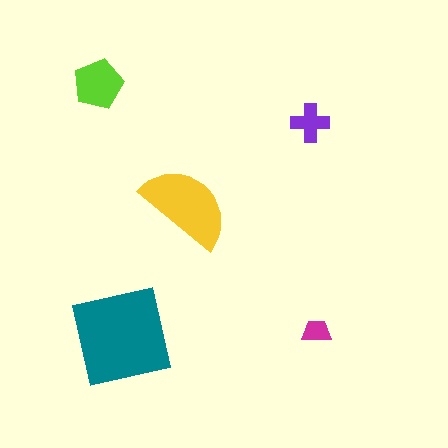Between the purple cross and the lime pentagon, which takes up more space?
The lime pentagon.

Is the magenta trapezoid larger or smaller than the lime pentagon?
Smaller.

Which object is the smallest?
The magenta trapezoid.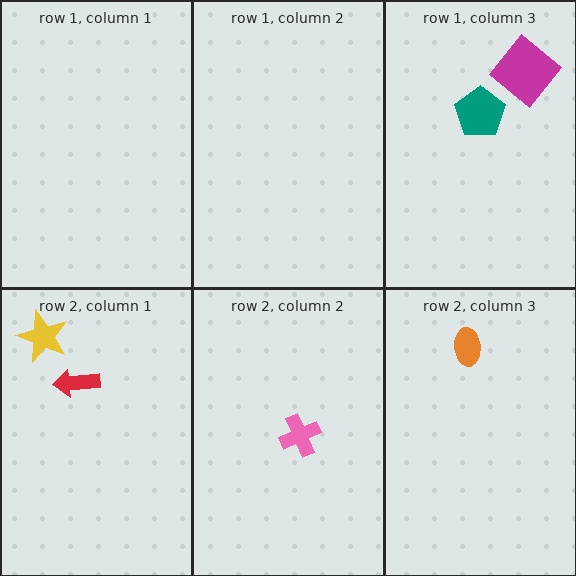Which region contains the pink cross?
The row 2, column 2 region.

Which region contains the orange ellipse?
The row 2, column 3 region.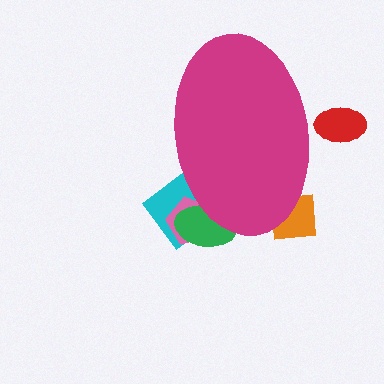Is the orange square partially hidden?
Yes, the orange square is partially hidden behind the magenta ellipse.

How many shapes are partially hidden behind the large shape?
5 shapes are partially hidden.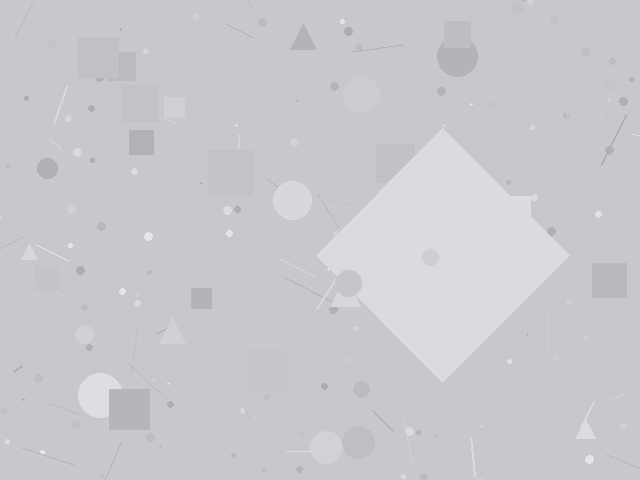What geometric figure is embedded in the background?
A diamond is embedded in the background.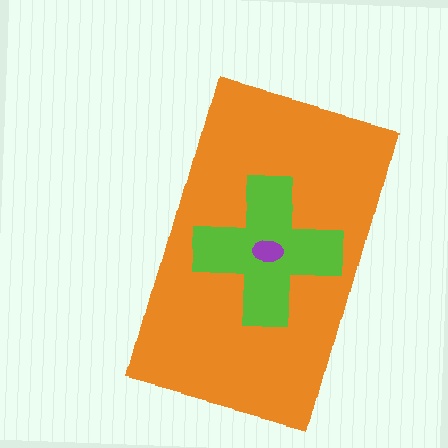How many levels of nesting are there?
3.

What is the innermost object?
The purple ellipse.